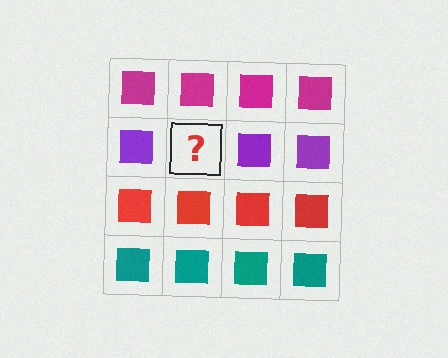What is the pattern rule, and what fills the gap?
The rule is that each row has a consistent color. The gap should be filled with a purple square.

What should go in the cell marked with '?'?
The missing cell should contain a purple square.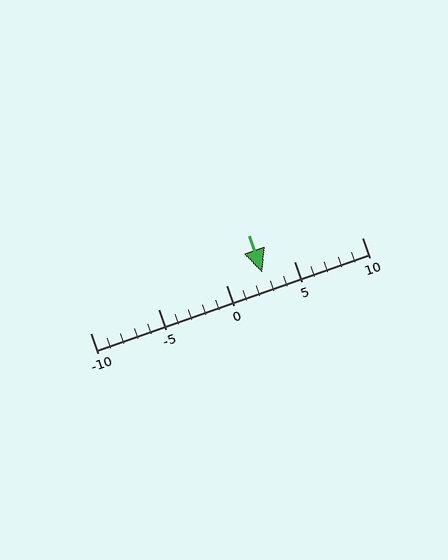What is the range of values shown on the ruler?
The ruler shows values from -10 to 10.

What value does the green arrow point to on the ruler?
The green arrow points to approximately 3.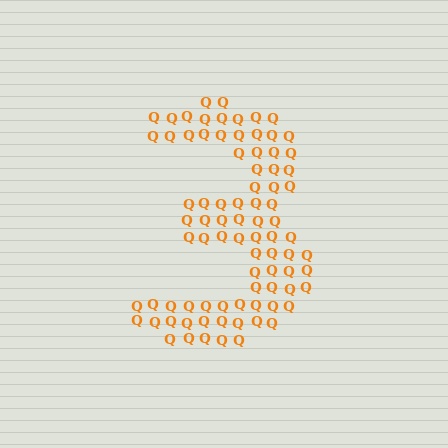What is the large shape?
The large shape is the digit 3.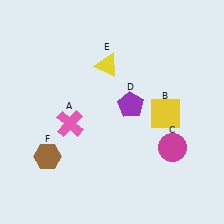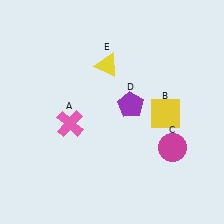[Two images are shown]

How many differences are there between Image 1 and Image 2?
There is 1 difference between the two images.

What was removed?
The brown hexagon (F) was removed in Image 2.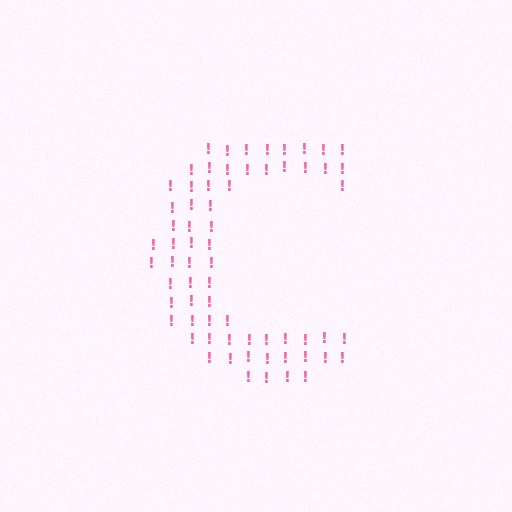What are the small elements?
The small elements are exclamation marks.